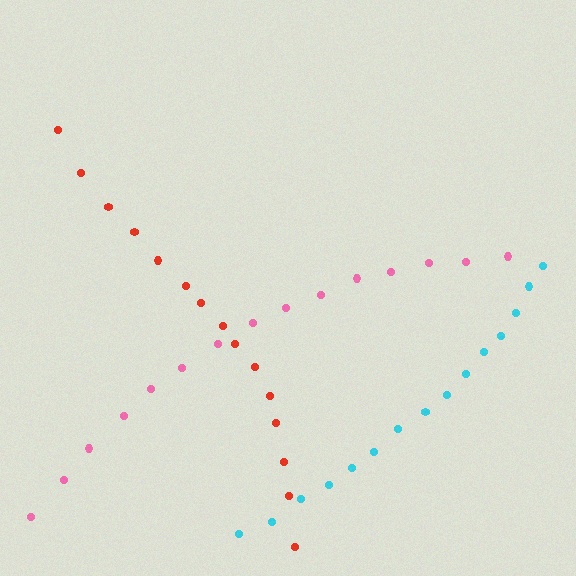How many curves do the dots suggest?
There are 3 distinct paths.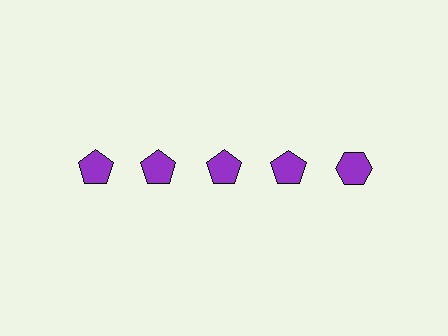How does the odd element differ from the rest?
It has a different shape: hexagon instead of pentagon.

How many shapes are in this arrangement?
There are 5 shapes arranged in a grid pattern.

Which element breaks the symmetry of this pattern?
The purple hexagon in the top row, rightmost column breaks the symmetry. All other shapes are purple pentagons.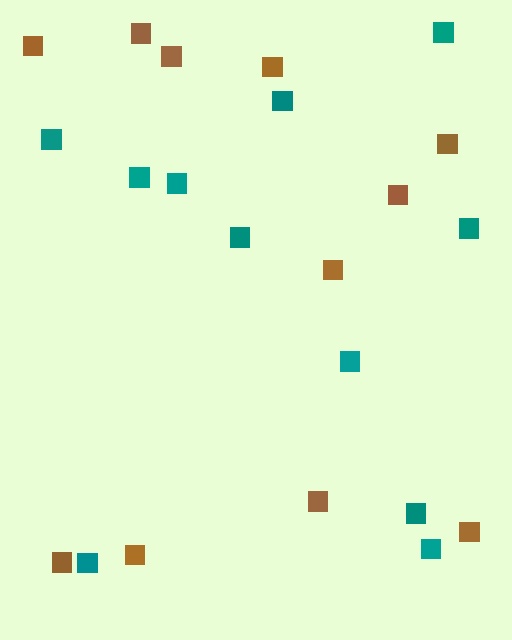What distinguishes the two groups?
There are 2 groups: one group of brown squares (11) and one group of teal squares (11).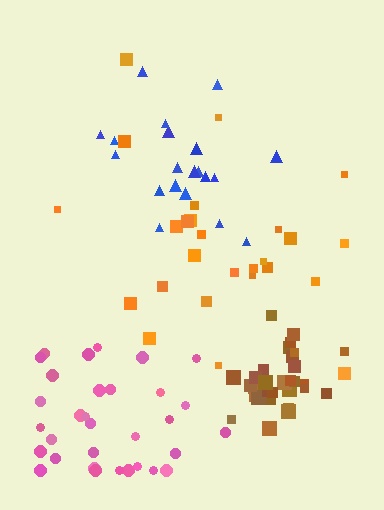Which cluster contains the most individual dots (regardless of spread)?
Pink (32).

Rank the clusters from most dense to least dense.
brown, pink, blue, orange.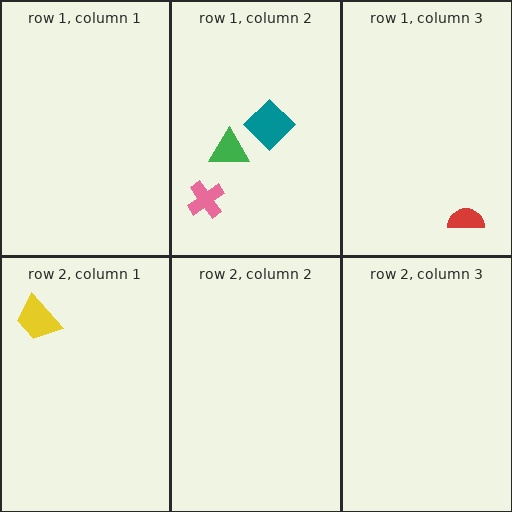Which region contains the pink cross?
The row 1, column 2 region.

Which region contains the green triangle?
The row 1, column 2 region.